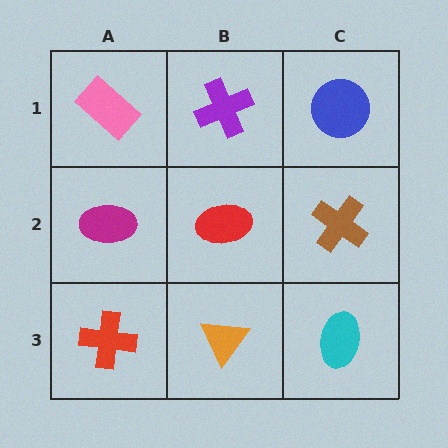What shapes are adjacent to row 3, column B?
A red ellipse (row 2, column B), a red cross (row 3, column A), a cyan ellipse (row 3, column C).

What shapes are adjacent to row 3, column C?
A brown cross (row 2, column C), an orange triangle (row 3, column B).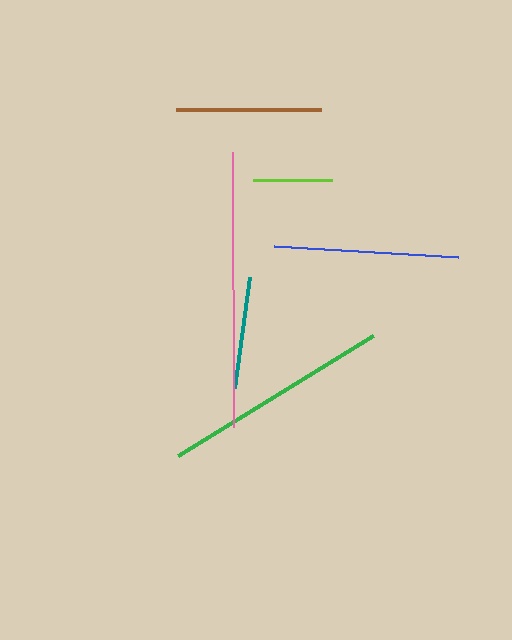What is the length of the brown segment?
The brown segment is approximately 145 pixels long.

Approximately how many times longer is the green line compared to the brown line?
The green line is approximately 1.6 times the length of the brown line.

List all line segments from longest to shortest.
From longest to shortest: pink, green, blue, brown, teal, lime.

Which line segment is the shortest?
The lime line is the shortest at approximately 79 pixels.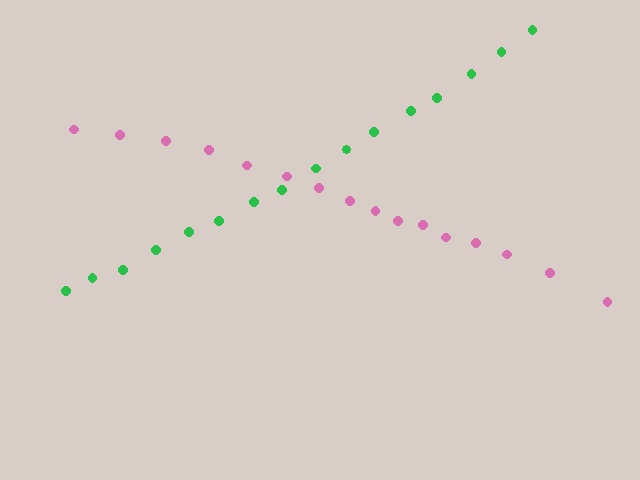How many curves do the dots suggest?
There are 2 distinct paths.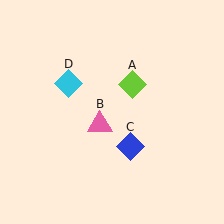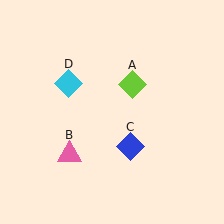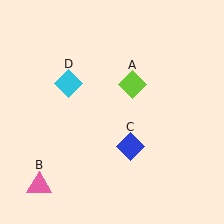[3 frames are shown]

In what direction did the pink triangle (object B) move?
The pink triangle (object B) moved down and to the left.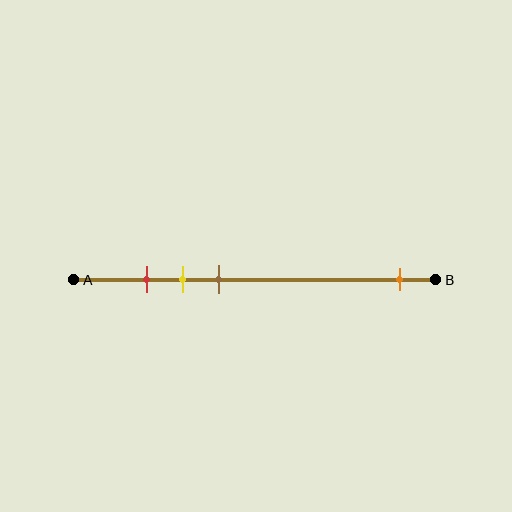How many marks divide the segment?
There are 4 marks dividing the segment.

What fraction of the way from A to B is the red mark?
The red mark is approximately 20% (0.2) of the way from A to B.